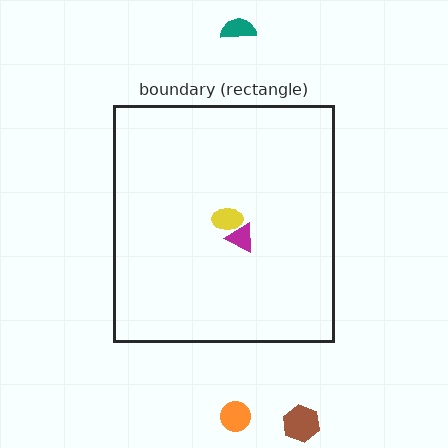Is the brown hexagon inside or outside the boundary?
Outside.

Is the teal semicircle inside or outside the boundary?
Outside.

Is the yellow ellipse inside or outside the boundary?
Inside.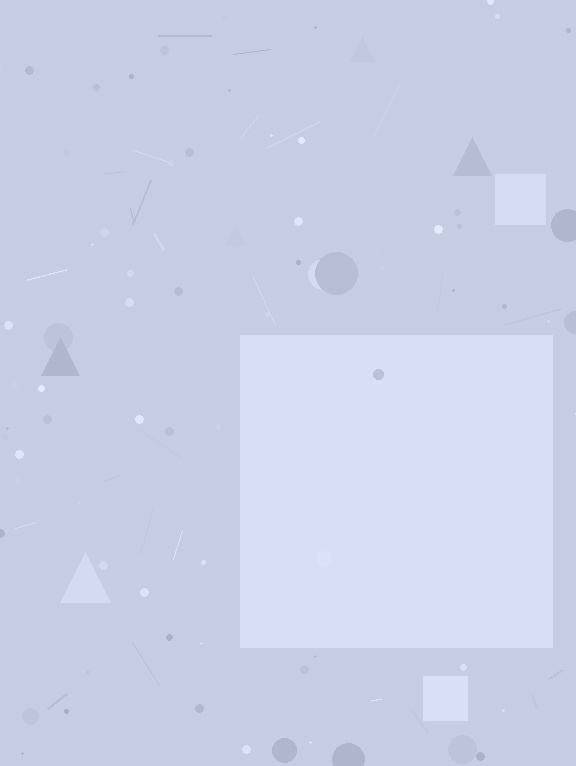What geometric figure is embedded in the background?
A square is embedded in the background.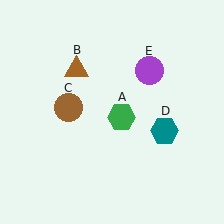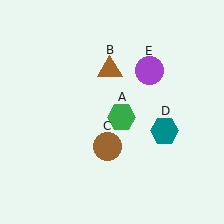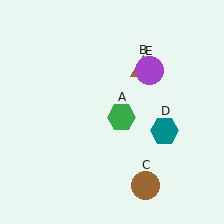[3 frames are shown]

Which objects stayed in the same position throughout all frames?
Green hexagon (object A) and teal hexagon (object D) and purple circle (object E) remained stationary.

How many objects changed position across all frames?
2 objects changed position: brown triangle (object B), brown circle (object C).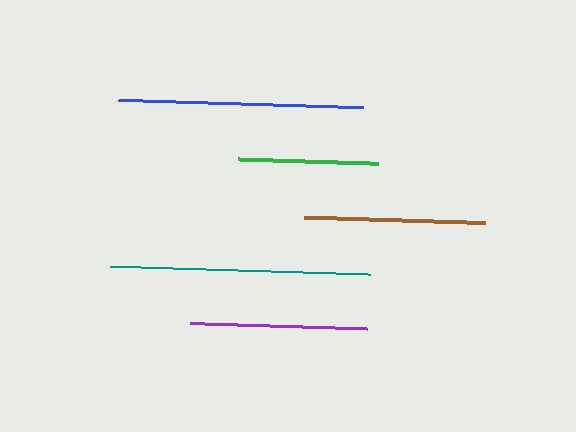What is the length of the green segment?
The green segment is approximately 140 pixels long.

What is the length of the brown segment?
The brown segment is approximately 181 pixels long.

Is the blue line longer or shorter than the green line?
The blue line is longer than the green line.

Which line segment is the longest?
The teal line is the longest at approximately 260 pixels.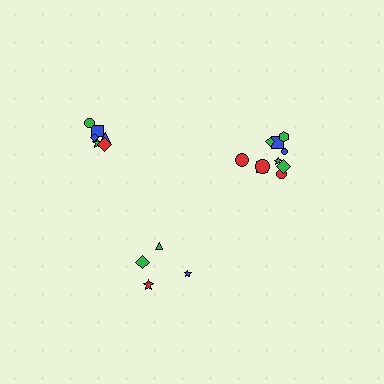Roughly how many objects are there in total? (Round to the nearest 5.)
Roughly 20 objects in total.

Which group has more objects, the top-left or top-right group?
The top-right group.